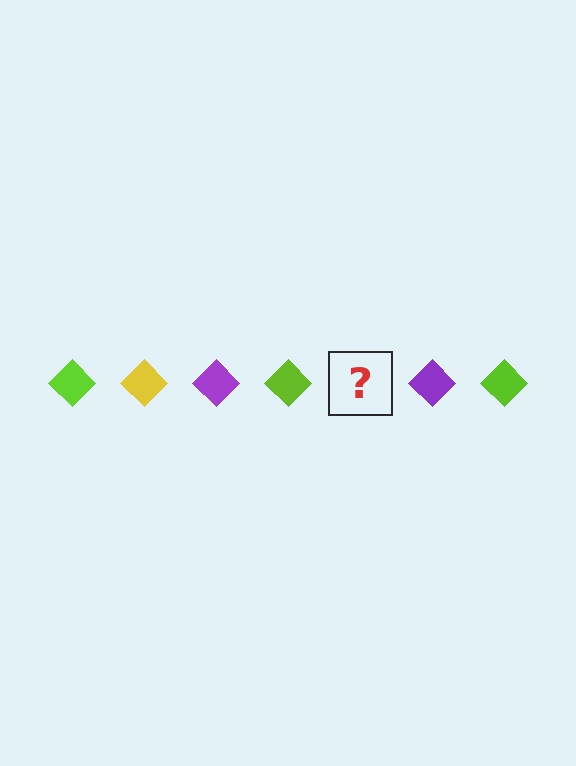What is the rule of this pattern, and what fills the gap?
The rule is that the pattern cycles through lime, yellow, purple diamonds. The gap should be filled with a yellow diamond.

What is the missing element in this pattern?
The missing element is a yellow diamond.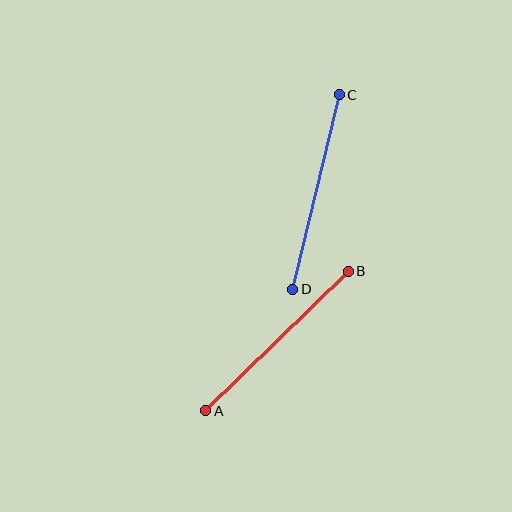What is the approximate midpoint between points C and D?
The midpoint is at approximately (316, 192) pixels.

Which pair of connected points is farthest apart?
Points C and D are farthest apart.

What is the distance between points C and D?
The distance is approximately 200 pixels.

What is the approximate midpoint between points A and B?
The midpoint is at approximately (277, 341) pixels.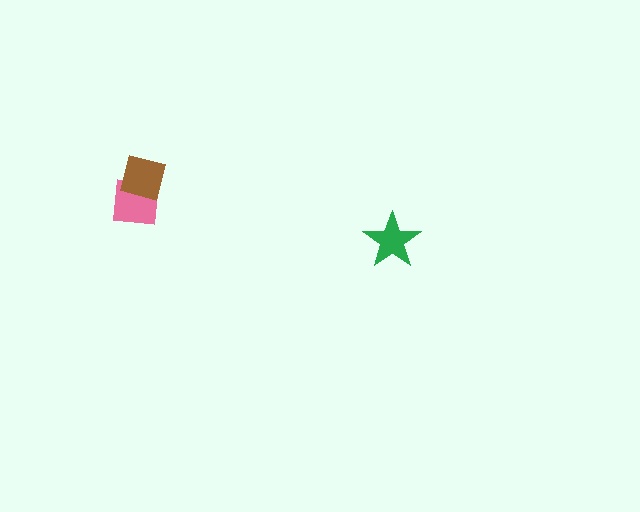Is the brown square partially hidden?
No, no other shape covers it.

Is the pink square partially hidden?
Yes, it is partially covered by another shape.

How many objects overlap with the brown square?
1 object overlaps with the brown square.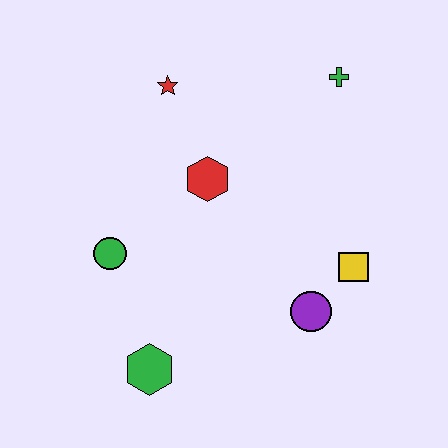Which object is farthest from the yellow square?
The red star is farthest from the yellow square.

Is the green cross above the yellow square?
Yes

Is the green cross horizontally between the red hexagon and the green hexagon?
No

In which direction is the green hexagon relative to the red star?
The green hexagon is below the red star.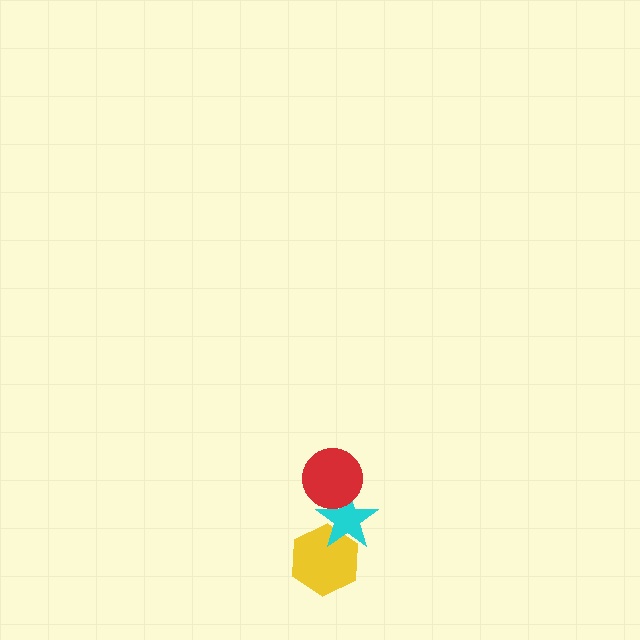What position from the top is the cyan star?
The cyan star is 2nd from the top.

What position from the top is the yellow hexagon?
The yellow hexagon is 3rd from the top.